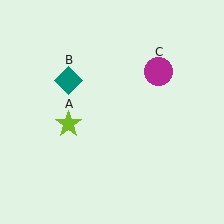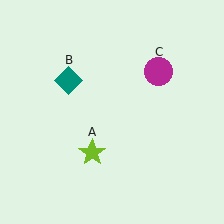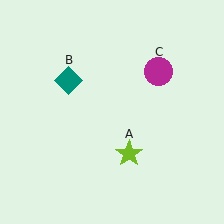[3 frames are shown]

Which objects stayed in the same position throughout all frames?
Teal diamond (object B) and magenta circle (object C) remained stationary.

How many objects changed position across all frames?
1 object changed position: lime star (object A).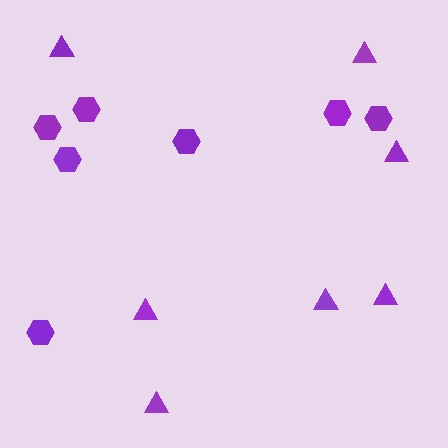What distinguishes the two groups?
There are 2 groups: one group of hexagons (7) and one group of triangles (7).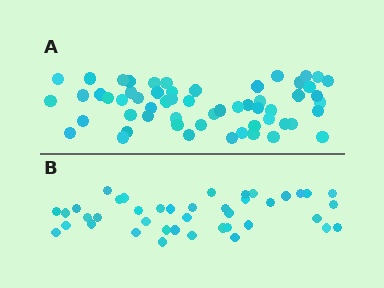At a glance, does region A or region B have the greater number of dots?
Region A (the top region) has more dots.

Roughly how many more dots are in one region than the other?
Region A has approximately 15 more dots than region B.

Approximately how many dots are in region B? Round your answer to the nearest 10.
About 40 dots. (The exact count is 41, which rounds to 40.)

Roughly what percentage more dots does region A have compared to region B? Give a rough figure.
About 40% more.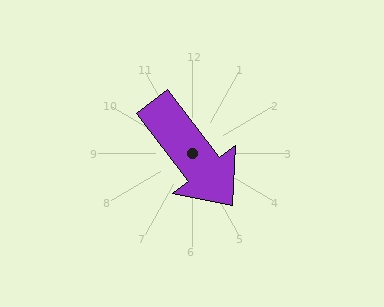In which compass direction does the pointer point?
Southeast.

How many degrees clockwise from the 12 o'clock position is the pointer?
Approximately 142 degrees.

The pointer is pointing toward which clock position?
Roughly 5 o'clock.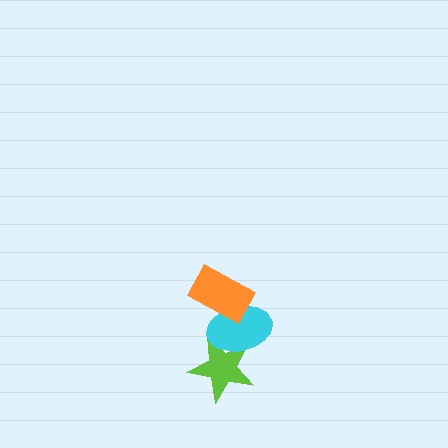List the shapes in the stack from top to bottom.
From top to bottom: the orange rectangle, the cyan ellipse, the lime star.